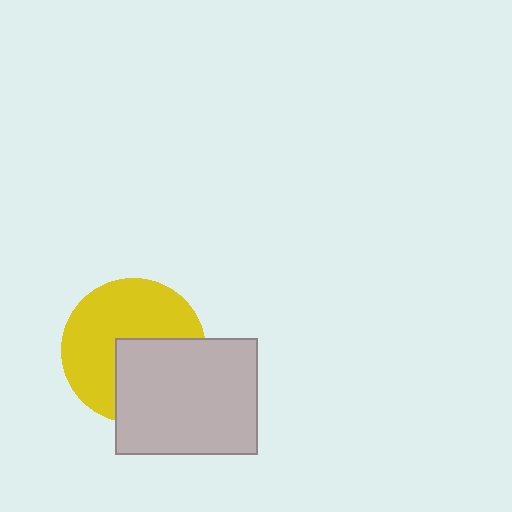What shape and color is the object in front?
The object in front is a light gray rectangle.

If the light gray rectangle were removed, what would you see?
You would see the complete yellow circle.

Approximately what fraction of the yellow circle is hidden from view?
Roughly 40% of the yellow circle is hidden behind the light gray rectangle.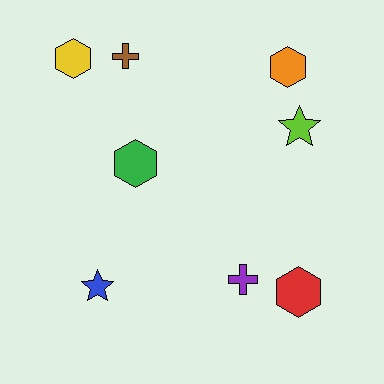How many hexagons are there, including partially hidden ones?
There are 4 hexagons.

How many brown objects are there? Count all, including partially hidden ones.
There is 1 brown object.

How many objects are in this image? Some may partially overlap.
There are 8 objects.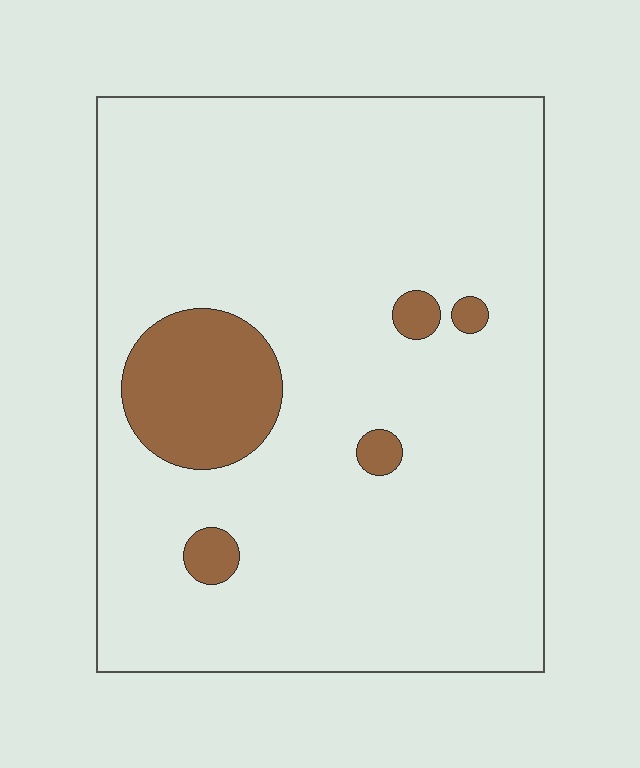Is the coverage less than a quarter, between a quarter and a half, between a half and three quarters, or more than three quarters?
Less than a quarter.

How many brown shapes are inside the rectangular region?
5.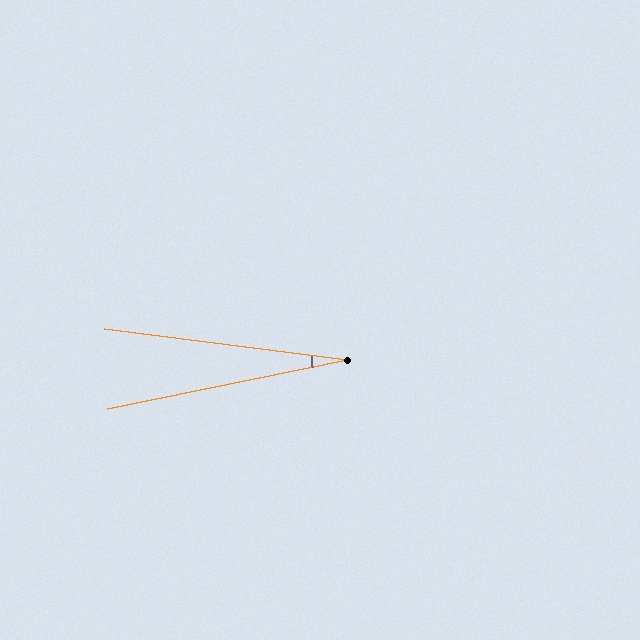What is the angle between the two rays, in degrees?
Approximately 19 degrees.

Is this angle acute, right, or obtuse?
It is acute.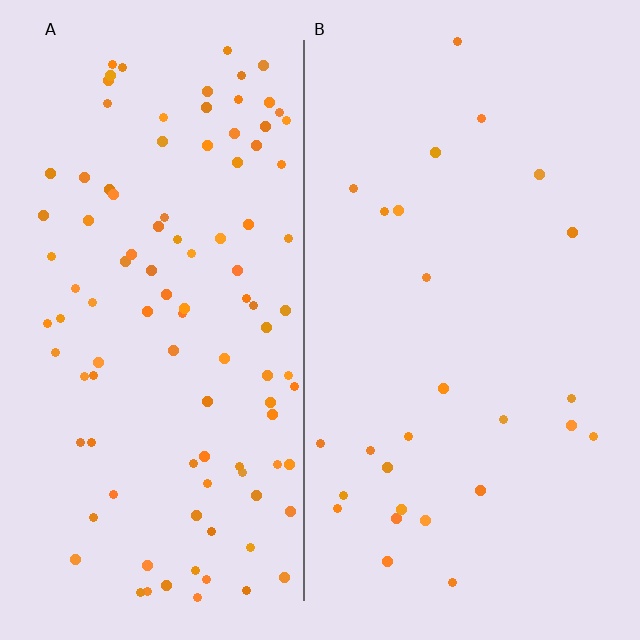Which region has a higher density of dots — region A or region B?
A (the left).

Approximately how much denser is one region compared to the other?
Approximately 3.9× — region A over region B.